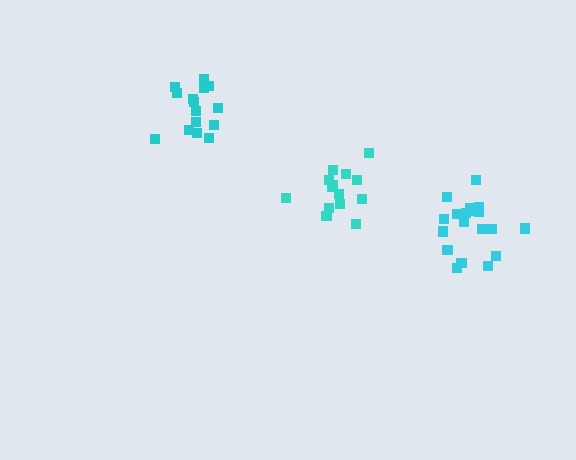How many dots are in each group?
Group 1: 15 dots, Group 2: 14 dots, Group 3: 19 dots (48 total).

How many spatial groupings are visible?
There are 3 spatial groupings.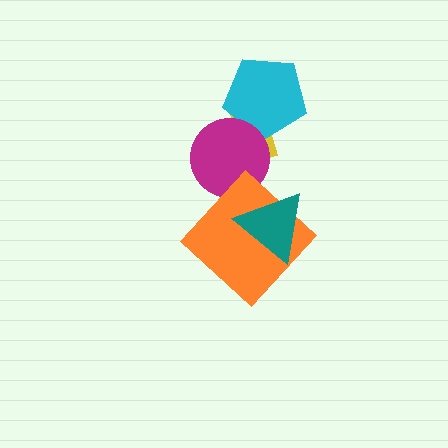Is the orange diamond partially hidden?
Yes, it is partially covered by another shape.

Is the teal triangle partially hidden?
No, no other shape covers it.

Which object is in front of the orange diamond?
The teal triangle is in front of the orange diamond.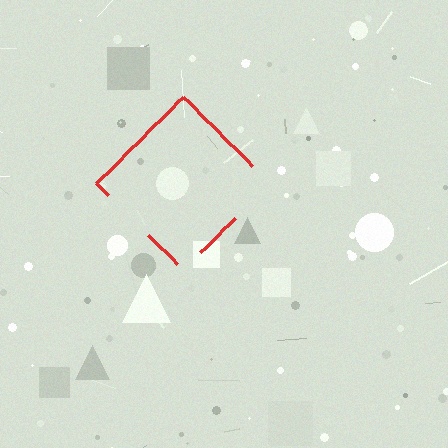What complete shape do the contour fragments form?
The contour fragments form a diamond.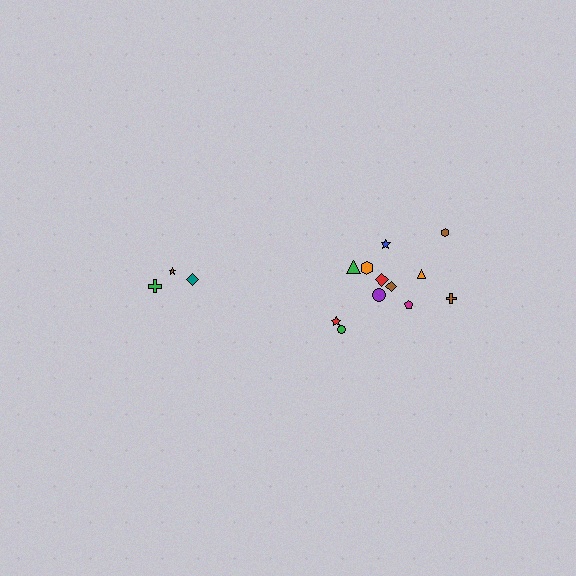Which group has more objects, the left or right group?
The right group.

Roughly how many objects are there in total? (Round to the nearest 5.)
Roughly 15 objects in total.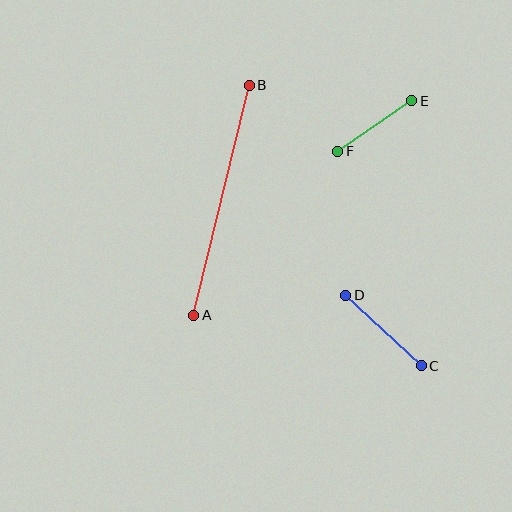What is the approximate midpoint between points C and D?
The midpoint is at approximately (383, 331) pixels.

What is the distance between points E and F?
The distance is approximately 90 pixels.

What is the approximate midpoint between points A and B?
The midpoint is at approximately (222, 200) pixels.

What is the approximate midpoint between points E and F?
The midpoint is at approximately (375, 126) pixels.